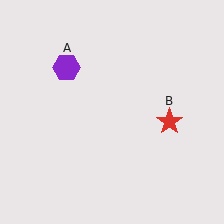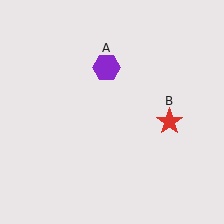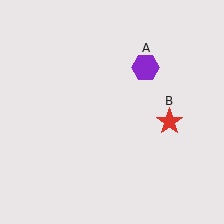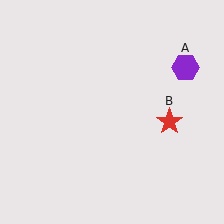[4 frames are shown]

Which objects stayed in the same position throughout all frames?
Red star (object B) remained stationary.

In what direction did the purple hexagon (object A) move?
The purple hexagon (object A) moved right.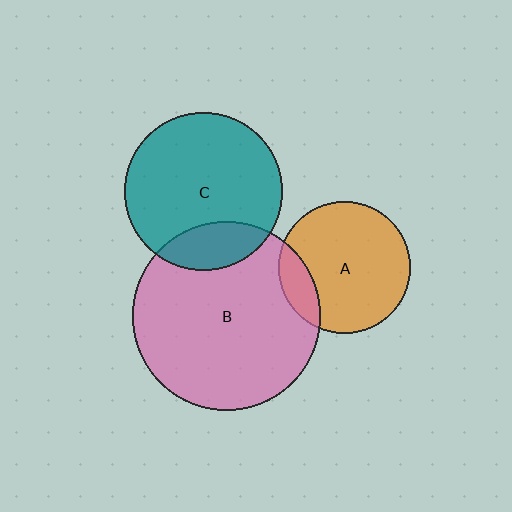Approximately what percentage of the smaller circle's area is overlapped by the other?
Approximately 15%.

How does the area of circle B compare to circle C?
Approximately 1.4 times.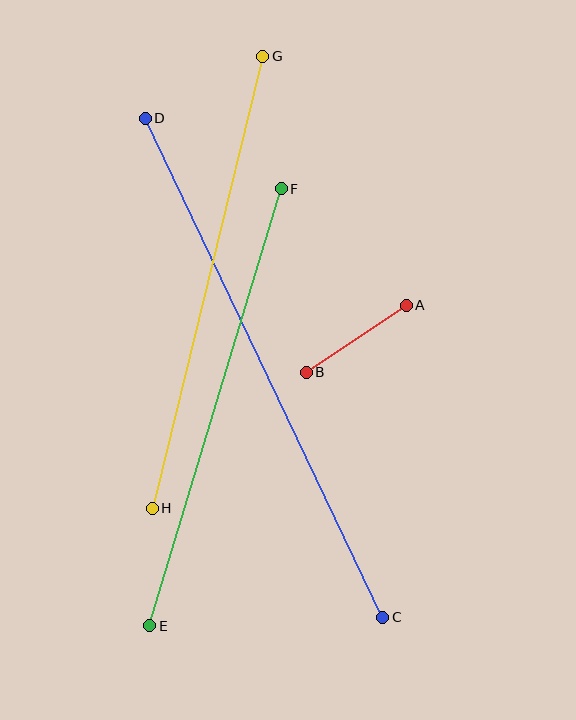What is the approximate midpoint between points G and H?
The midpoint is at approximately (208, 282) pixels.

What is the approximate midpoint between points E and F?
The midpoint is at approximately (215, 407) pixels.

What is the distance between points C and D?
The distance is approximately 552 pixels.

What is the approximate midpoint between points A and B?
The midpoint is at approximately (356, 339) pixels.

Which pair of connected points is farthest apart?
Points C and D are farthest apart.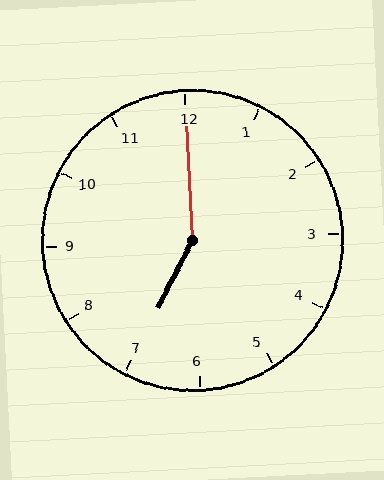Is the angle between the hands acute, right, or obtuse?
It is obtuse.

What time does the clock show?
7:00.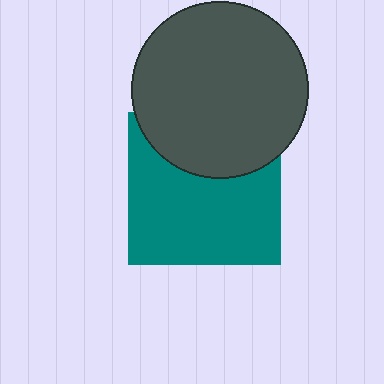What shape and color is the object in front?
The object in front is a dark gray circle.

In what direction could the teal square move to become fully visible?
The teal square could move down. That would shift it out from behind the dark gray circle entirely.